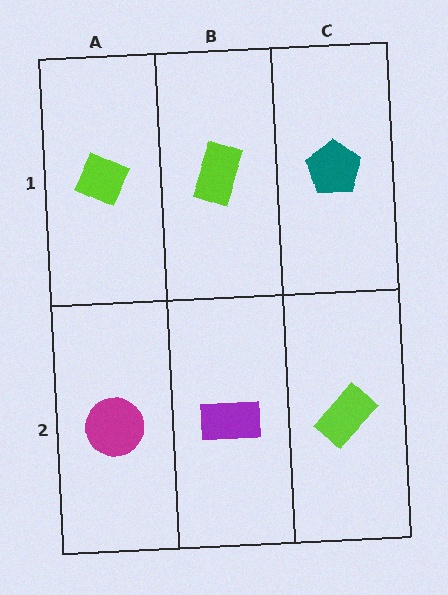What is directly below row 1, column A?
A magenta circle.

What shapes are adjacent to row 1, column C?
A lime rectangle (row 2, column C), a lime rectangle (row 1, column B).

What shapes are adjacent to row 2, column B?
A lime rectangle (row 1, column B), a magenta circle (row 2, column A), a lime rectangle (row 2, column C).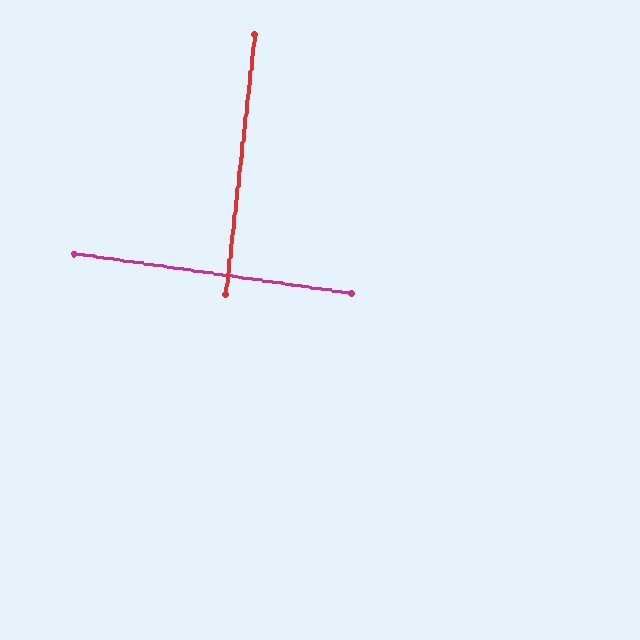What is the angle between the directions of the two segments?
Approximately 88 degrees.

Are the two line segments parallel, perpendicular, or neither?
Perpendicular — they meet at approximately 88°.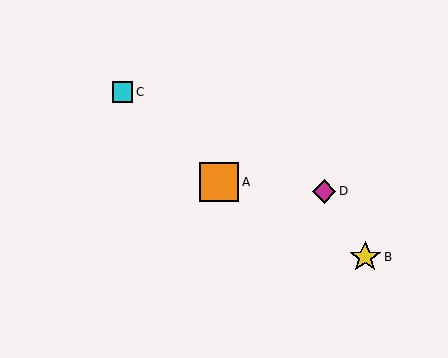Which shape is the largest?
The orange square (labeled A) is the largest.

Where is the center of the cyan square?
The center of the cyan square is at (123, 92).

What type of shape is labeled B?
Shape B is a yellow star.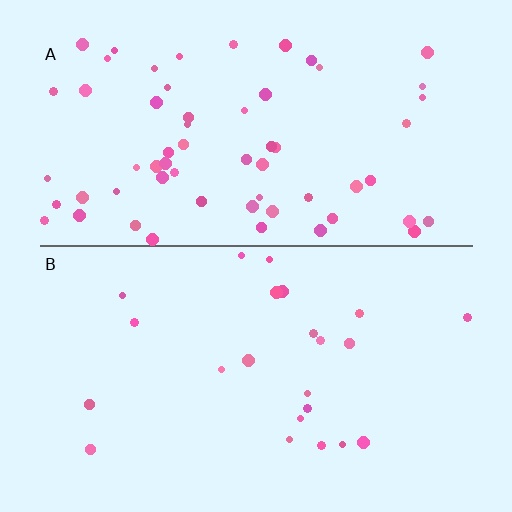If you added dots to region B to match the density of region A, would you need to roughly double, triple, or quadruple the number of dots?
Approximately triple.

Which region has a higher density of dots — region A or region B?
A (the top).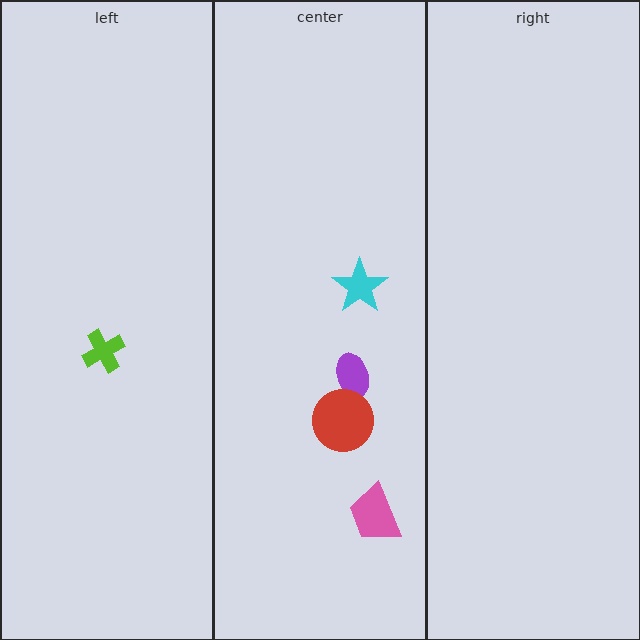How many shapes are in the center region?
4.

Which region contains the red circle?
The center region.